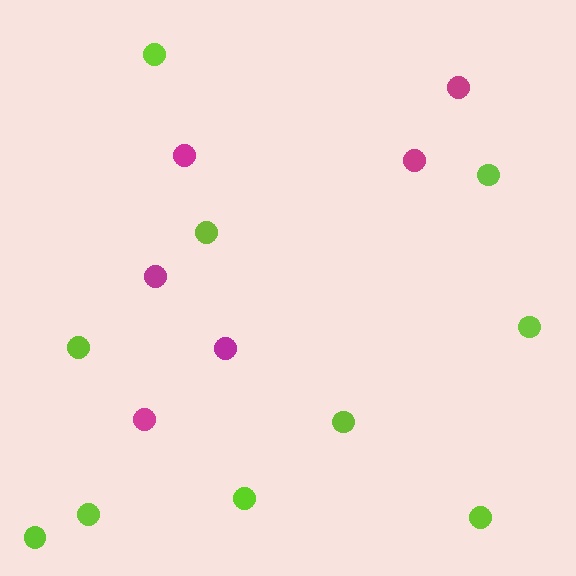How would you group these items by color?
There are 2 groups: one group of lime circles (10) and one group of magenta circles (6).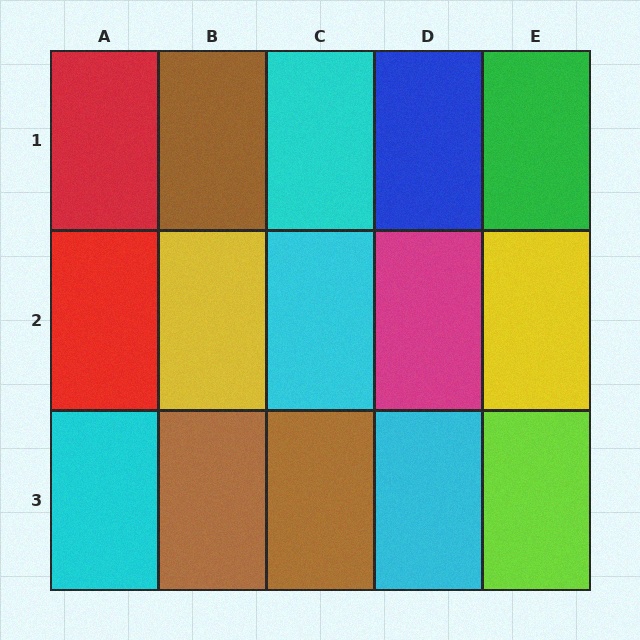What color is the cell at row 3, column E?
Lime.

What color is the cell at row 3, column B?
Brown.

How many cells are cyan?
4 cells are cyan.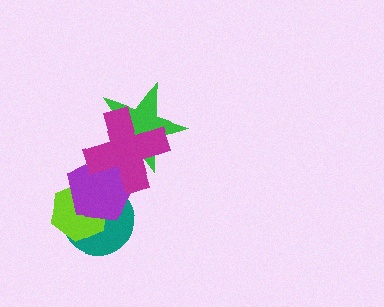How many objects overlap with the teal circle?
2 objects overlap with the teal circle.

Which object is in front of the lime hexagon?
The purple pentagon is in front of the lime hexagon.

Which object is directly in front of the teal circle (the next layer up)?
The lime hexagon is directly in front of the teal circle.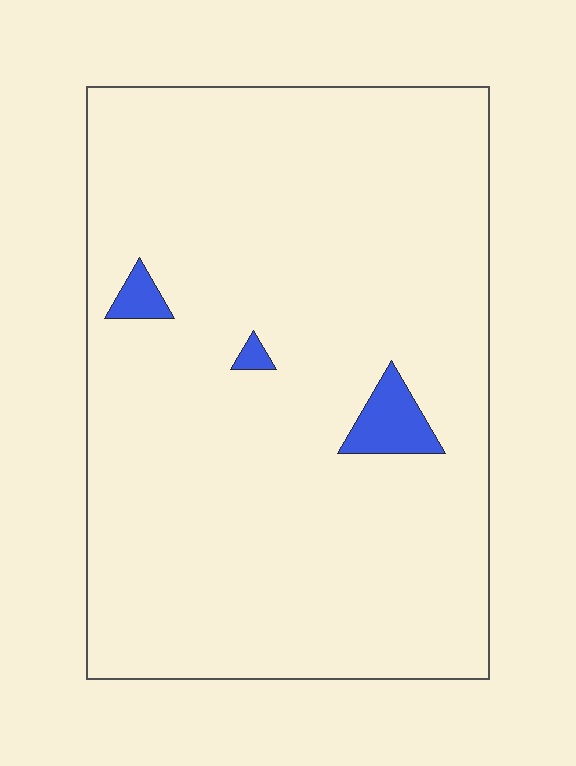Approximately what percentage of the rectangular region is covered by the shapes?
Approximately 5%.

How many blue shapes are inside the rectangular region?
3.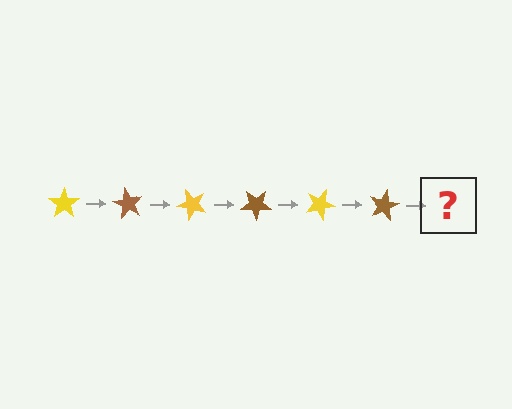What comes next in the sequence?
The next element should be a yellow star, rotated 360 degrees from the start.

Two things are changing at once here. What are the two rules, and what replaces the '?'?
The two rules are that it rotates 60 degrees each step and the color cycles through yellow and brown. The '?' should be a yellow star, rotated 360 degrees from the start.